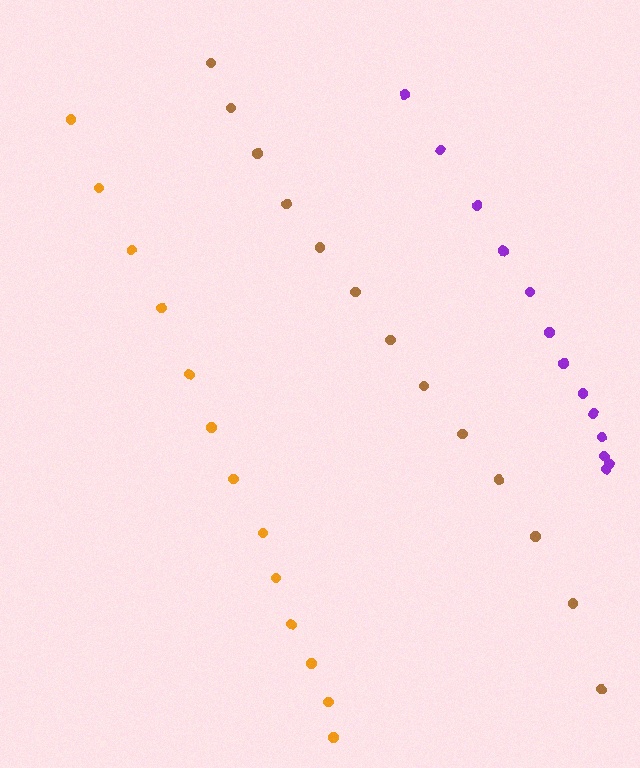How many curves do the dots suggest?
There are 3 distinct paths.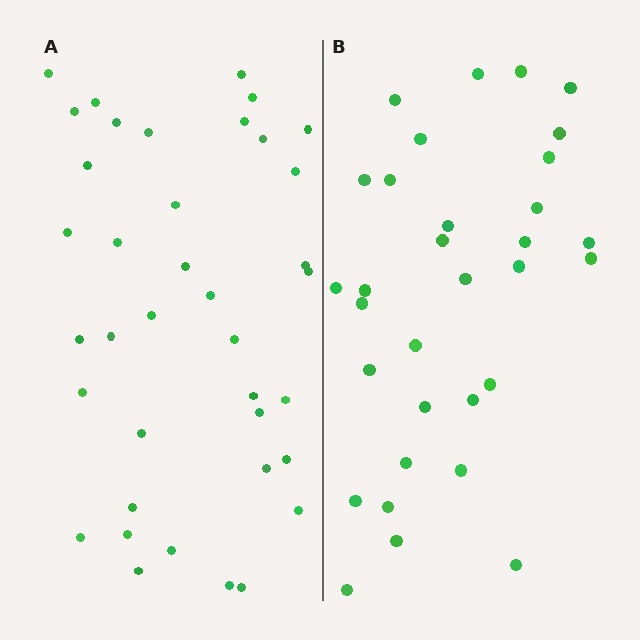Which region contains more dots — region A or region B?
Region A (the left region) has more dots.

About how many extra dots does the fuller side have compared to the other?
Region A has about 6 more dots than region B.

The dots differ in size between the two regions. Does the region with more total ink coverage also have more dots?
No. Region B has more total ink coverage because its dots are larger, but region A actually contains more individual dots. Total area can be misleading — the number of items is what matters here.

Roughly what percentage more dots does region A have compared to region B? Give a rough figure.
About 20% more.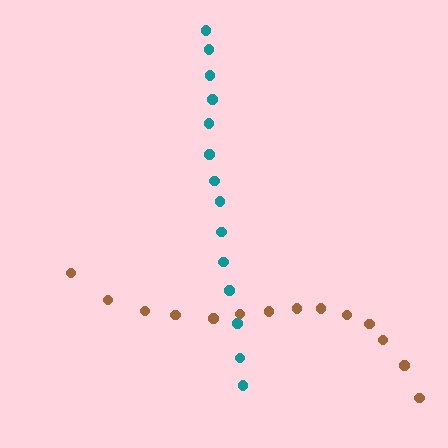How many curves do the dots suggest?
There are 2 distinct paths.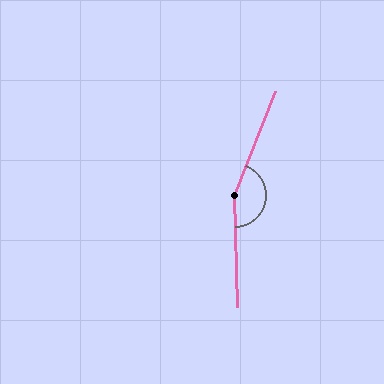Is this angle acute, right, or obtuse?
It is obtuse.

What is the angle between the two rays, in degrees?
Approximately 157 degrees.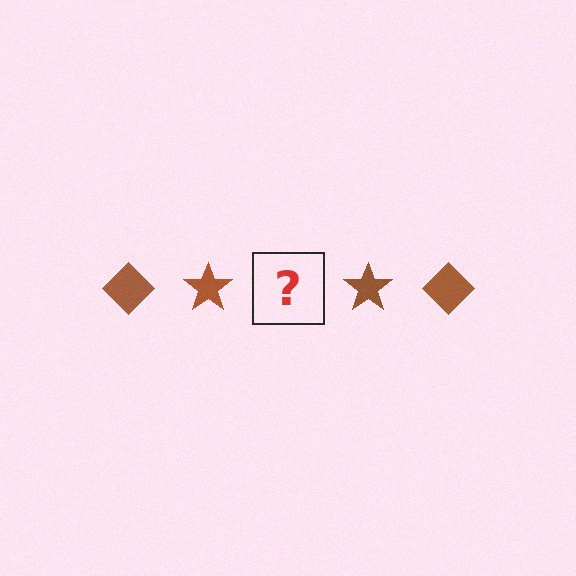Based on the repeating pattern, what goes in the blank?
The blank should be a brown diamond.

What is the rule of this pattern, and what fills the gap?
The rule is that the pattern cycles through diamond, star shapes in brown. The gap should be filled with a brown diamond.